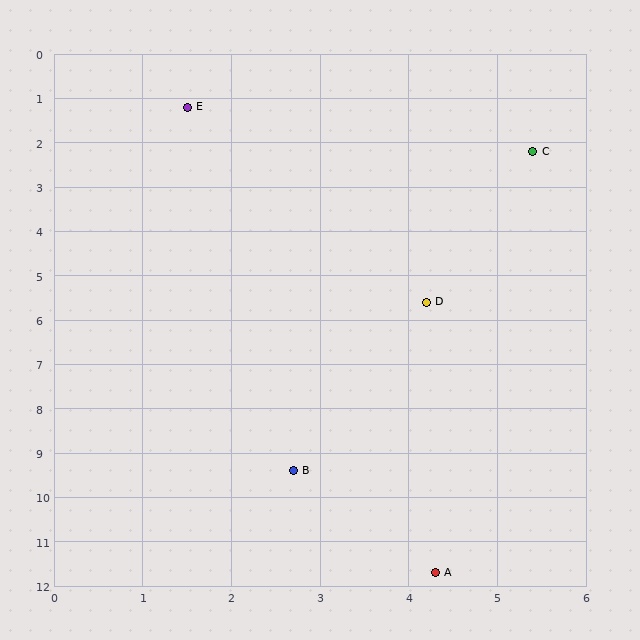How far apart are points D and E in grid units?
Points D and E are about 5.2 grid units apart.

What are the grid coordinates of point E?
Point E is at approximately (1.5, 1.2).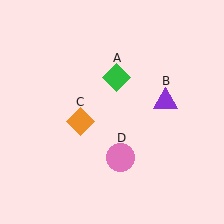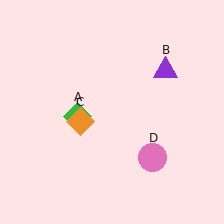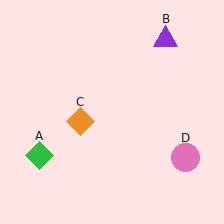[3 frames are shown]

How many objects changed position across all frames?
3 objects changed position: green diamond (object A), purple triangle (object B), pink circle (object D).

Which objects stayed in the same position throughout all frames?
Orange diamond (object C) remained stationary.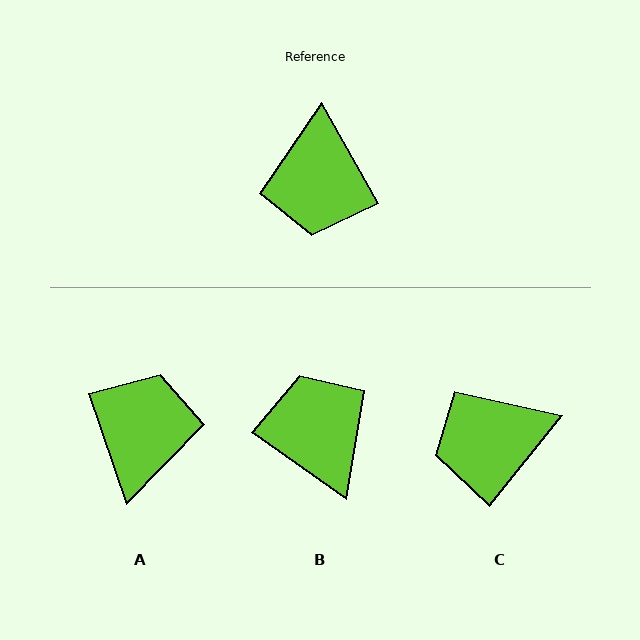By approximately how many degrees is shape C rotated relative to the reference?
Approximately 68 degrees clockwise.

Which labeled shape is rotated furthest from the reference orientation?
A, about 170 degrees away.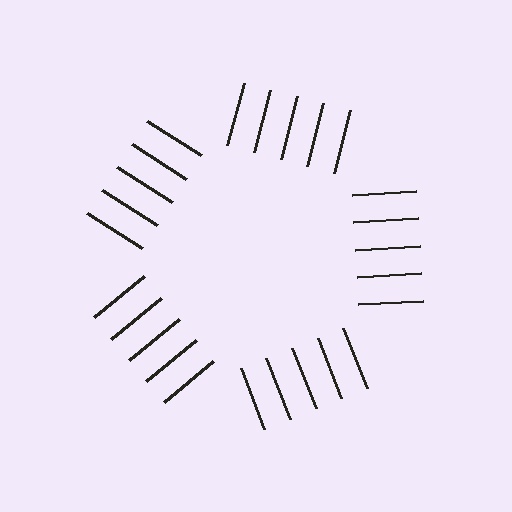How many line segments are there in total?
25 — 5 along each of the 5 edges.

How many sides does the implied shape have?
5 sides — the line-ends trace a pentagon.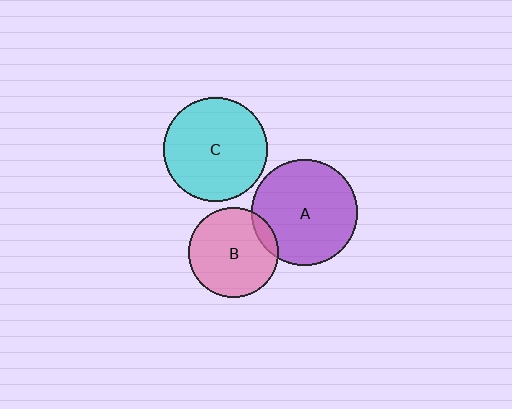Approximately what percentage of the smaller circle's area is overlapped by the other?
Approximately 10%.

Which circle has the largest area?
Circle A (purple).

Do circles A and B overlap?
Yes.